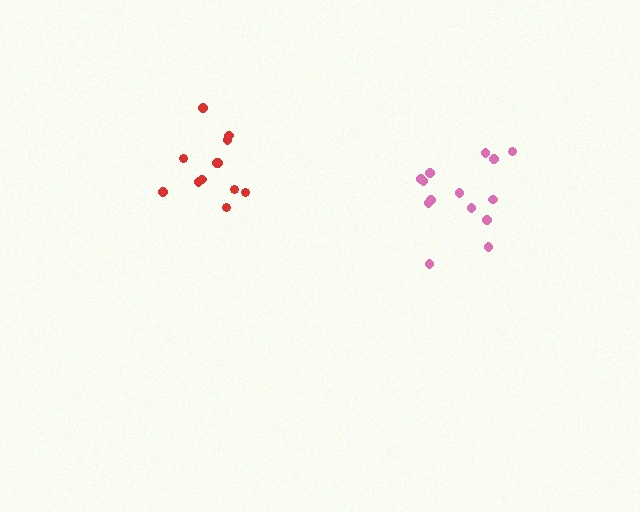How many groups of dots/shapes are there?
There are 2 groups.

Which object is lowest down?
The pink cluster is bottommost.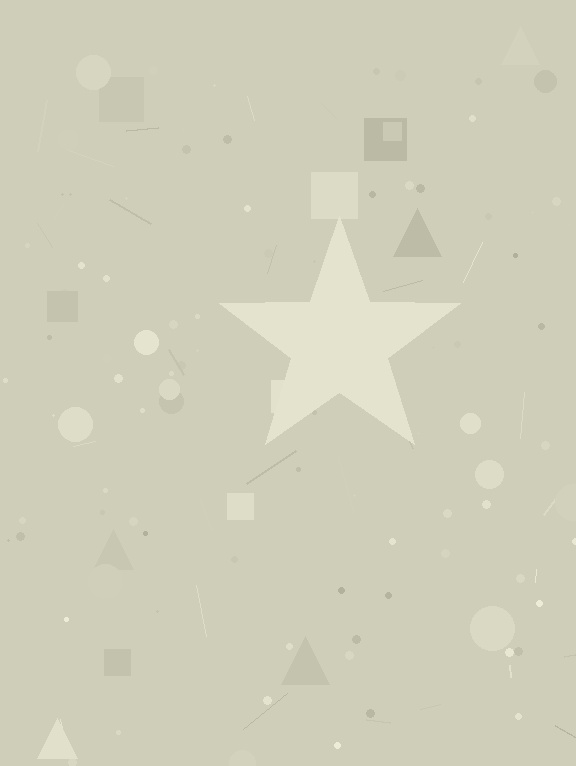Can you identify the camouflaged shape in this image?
The camouflaged shape is a star.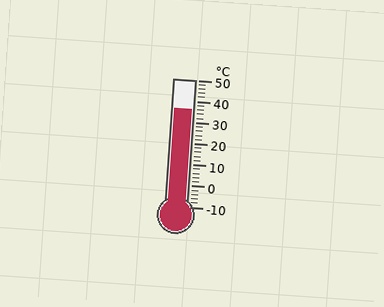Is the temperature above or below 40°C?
The temperature is below 40°C.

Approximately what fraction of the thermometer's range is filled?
The thermometer is filled to approximately 75% of its range.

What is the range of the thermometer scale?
The thermometer scale ranges from -10°C to 50°C.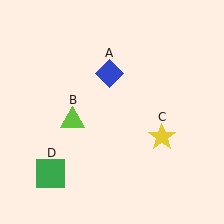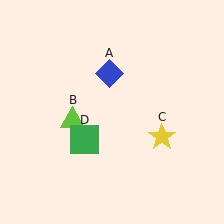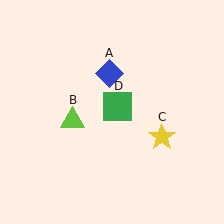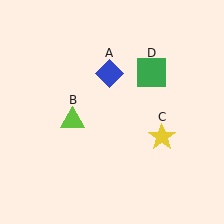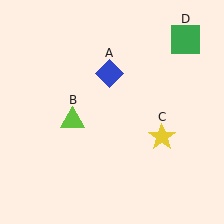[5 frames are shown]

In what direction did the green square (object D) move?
The green square (object D) moved up and to the right.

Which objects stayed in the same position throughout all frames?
Blue diamond (object A) and lime triangle (object B) and yellow star (object C) remained stationary.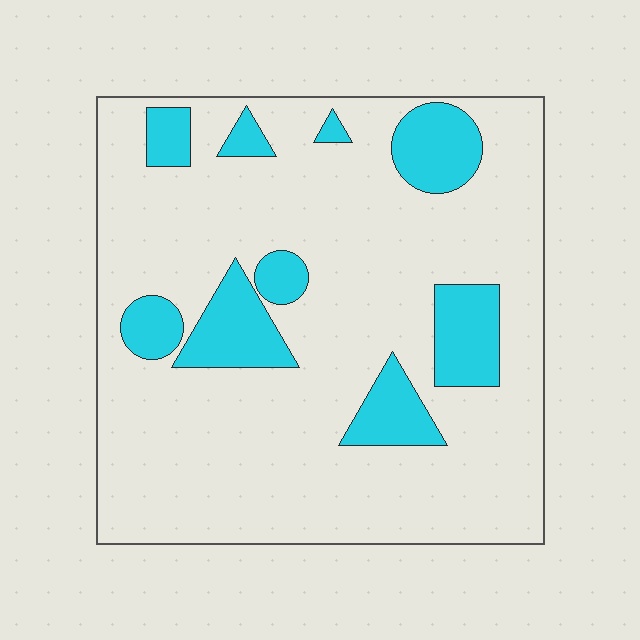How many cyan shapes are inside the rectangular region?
9.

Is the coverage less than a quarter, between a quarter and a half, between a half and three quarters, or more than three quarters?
Less than a quarter.